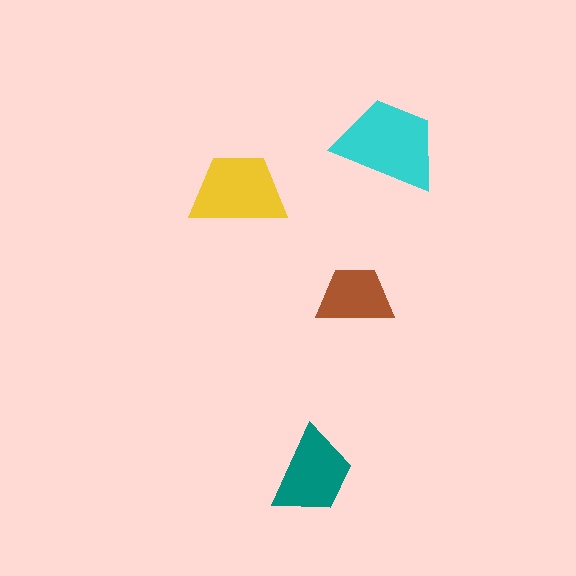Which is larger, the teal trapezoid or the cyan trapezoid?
The cyan one.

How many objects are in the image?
There are 4 objects in the image.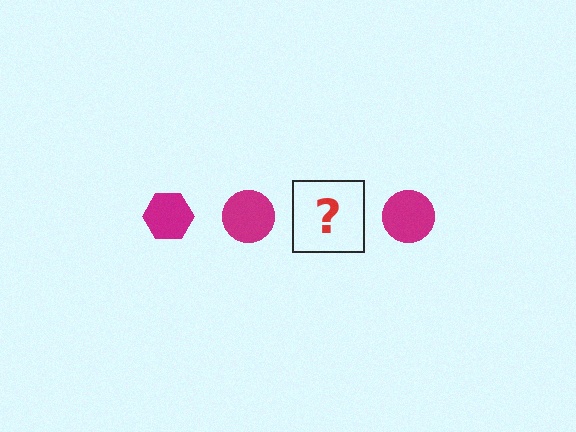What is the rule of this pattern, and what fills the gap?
The rule is that the pattern cycles through hexagon, circle shapes in magenta. The gap should be filled with a magenta hexagon.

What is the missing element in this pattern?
The missing element is a magenta hexagon.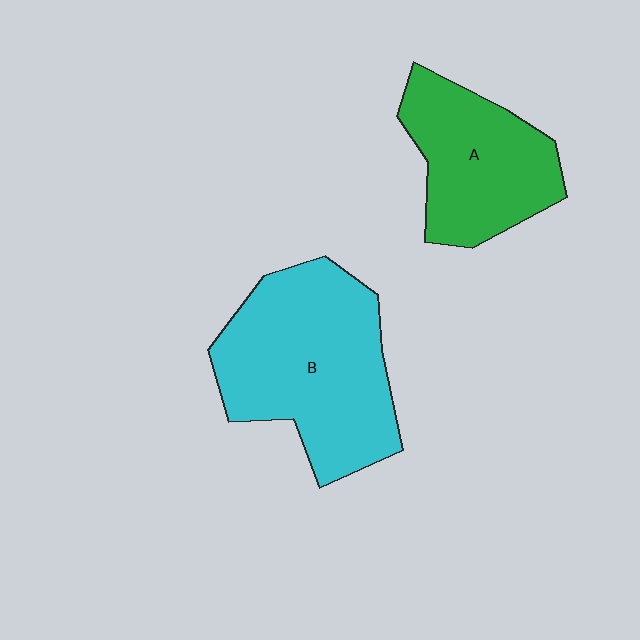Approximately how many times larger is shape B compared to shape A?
Approximately 1.5 times.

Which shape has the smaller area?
Shape A (green).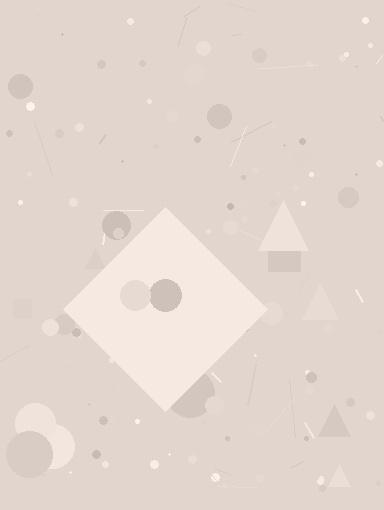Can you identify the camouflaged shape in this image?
The camouflaged shape is a diamond.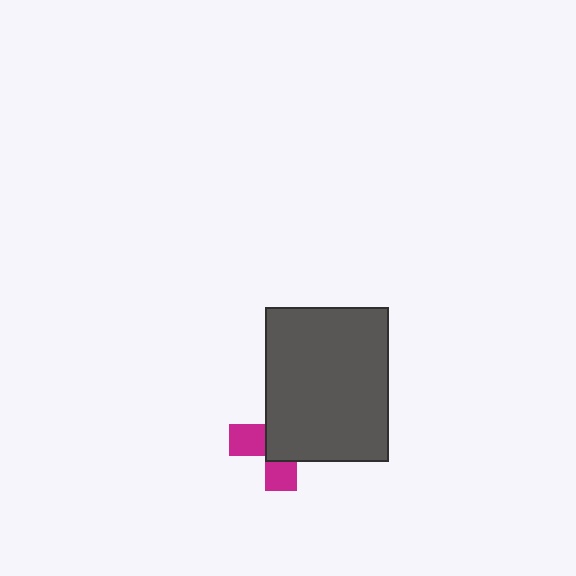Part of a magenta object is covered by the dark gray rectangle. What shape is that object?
It is a cross.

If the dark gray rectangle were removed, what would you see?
You would see the complete magenta cross.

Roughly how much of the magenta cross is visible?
A small part of it is visible (roughly 38%).